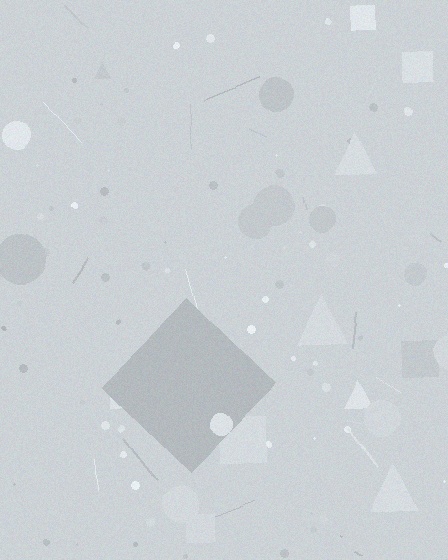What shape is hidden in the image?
A diamond is hidden in the image.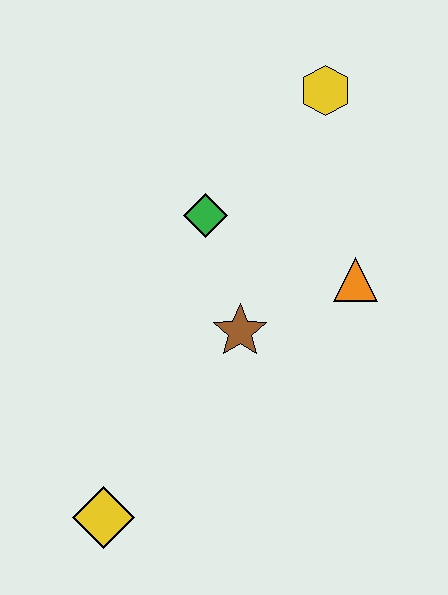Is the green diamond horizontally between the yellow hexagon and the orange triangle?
No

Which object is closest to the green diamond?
The brown star is closest to the green diamond.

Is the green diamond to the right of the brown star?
No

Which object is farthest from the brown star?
The yellow hexagon is farthest from the brown star.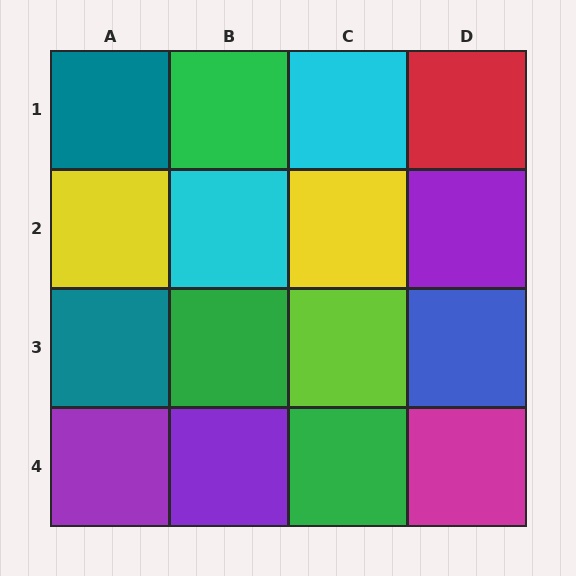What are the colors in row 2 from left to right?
Yellow, cyan, yellow, purple.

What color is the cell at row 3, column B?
Green.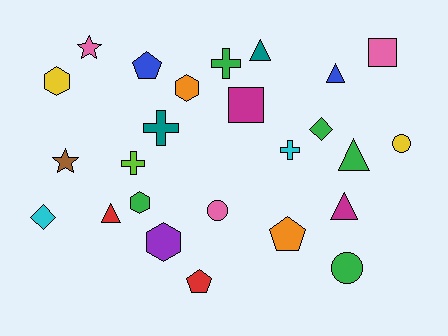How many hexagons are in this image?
There are 4 hexagons.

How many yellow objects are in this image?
There are 2 yellow objects.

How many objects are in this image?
There are 25 objects.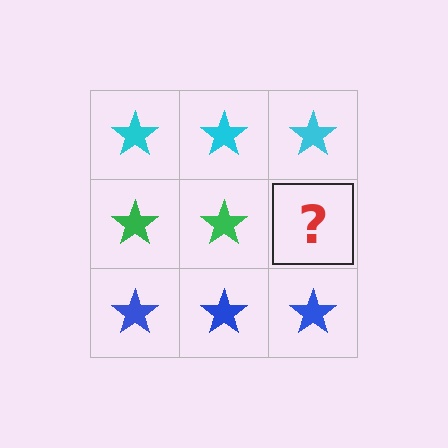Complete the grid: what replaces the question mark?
The question mark should be replaced with a green star.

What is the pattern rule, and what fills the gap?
The rule is that each row has a consistent color. The gap should be filled with a green star.